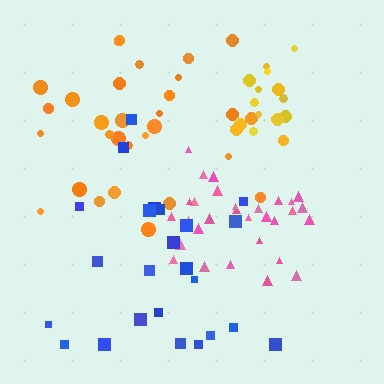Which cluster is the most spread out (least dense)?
Blue.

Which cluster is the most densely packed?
Yellow.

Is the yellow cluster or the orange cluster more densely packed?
Yellow.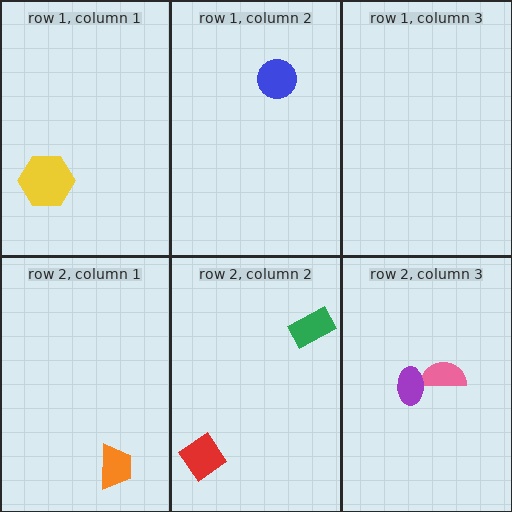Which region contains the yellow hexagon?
The row 1, column 1 region.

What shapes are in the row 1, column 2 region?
The blue circle.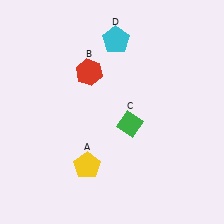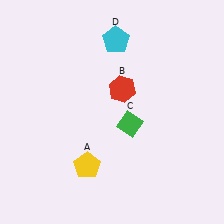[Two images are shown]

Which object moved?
The red hexagon (B) moved right.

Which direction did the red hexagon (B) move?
The red hexagon (B) moved right.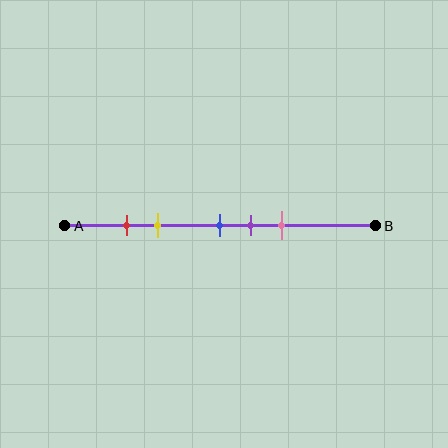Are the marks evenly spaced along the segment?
No, the marks are not evenly spaced.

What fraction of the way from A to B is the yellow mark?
The yellow mark is approximately 30% (0.3) of the way from A to B.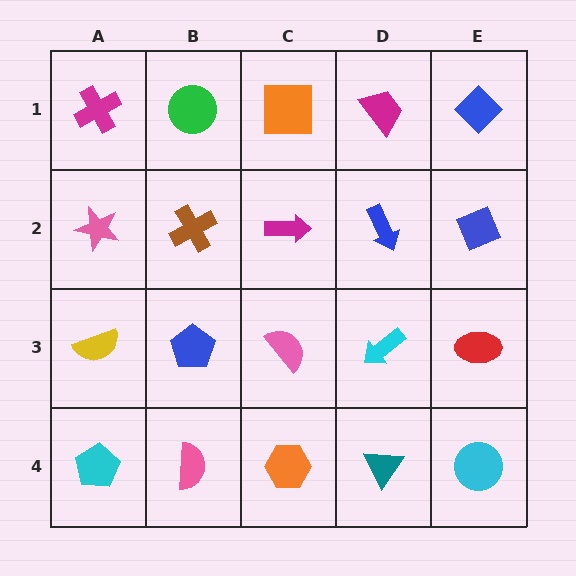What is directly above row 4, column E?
A red ellipse.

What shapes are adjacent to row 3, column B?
A brown cross (row 2, column B), a pink semicircle (row 4, column B), a yellow semicircle (row 3, column A), a pink semicircle (row 3, column C).